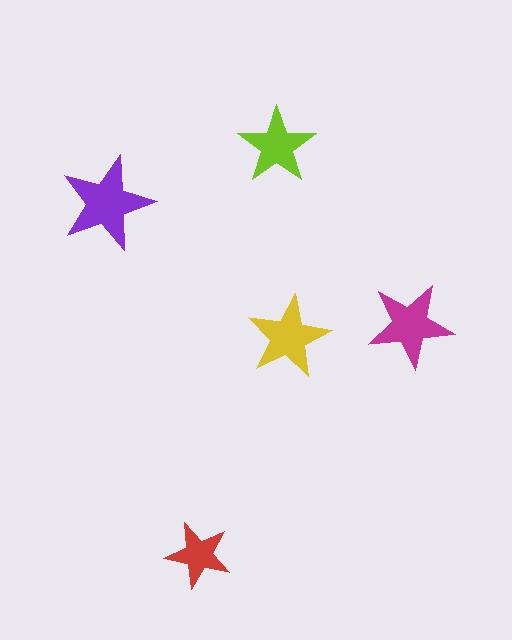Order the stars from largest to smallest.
the purple one, the magenta one, the yellow one, the lime one, the red one.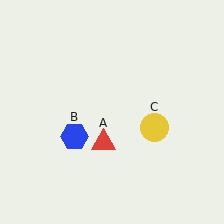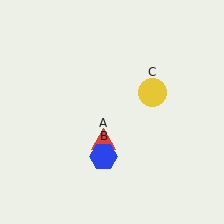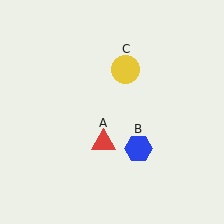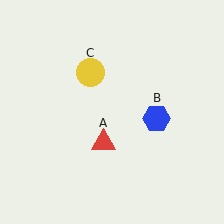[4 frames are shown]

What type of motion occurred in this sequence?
The blue hexagon (object B), yellow circle (object C) rotated counterclockwise around the center of the scene.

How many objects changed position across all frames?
2 objects changed position: blue hexagon (object B), yellow circle (object C).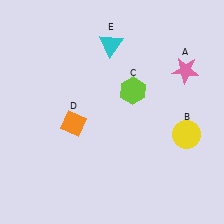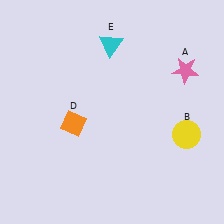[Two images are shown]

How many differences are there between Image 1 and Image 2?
There is 1 difference between the two images.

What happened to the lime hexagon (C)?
The lime hexagon (C) was removed in Image 2. It was in the top-right area of Image 1.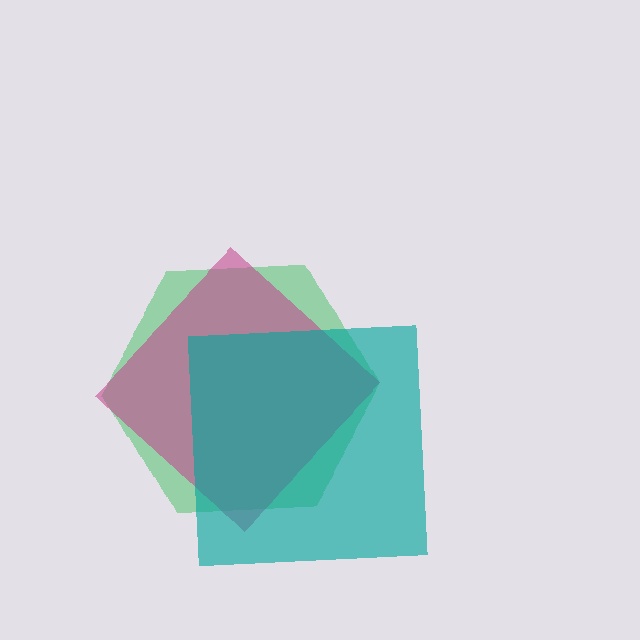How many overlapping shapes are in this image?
There are 3 overlapping shapes in the image.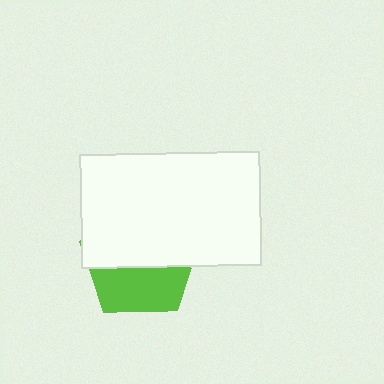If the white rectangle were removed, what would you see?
You would see the complete lime pentagon.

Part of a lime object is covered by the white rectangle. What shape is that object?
It is a pentagon.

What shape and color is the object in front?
The object in front is a white rectangle.